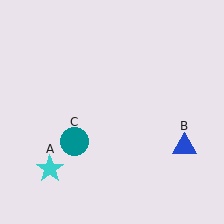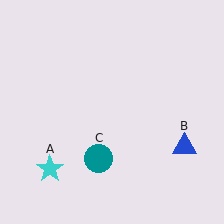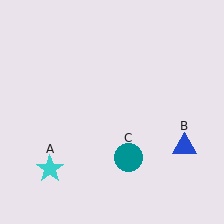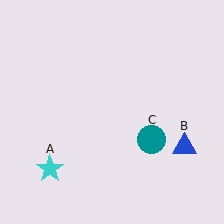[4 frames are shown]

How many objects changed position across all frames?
1 object changed position: teal circle (object C).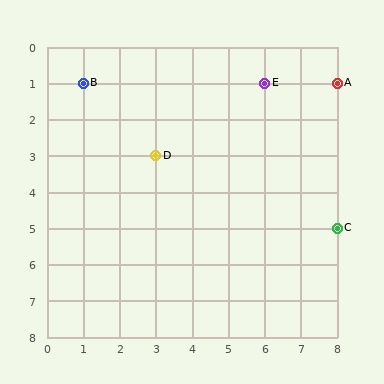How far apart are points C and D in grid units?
Points C and D are 5 columns and 2 rows apart (about 5.4 grid units diagonally).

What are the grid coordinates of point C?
Point C is at grid coordinates (8, 5).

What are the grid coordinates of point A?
Point A is at grid coordinates (8, 1).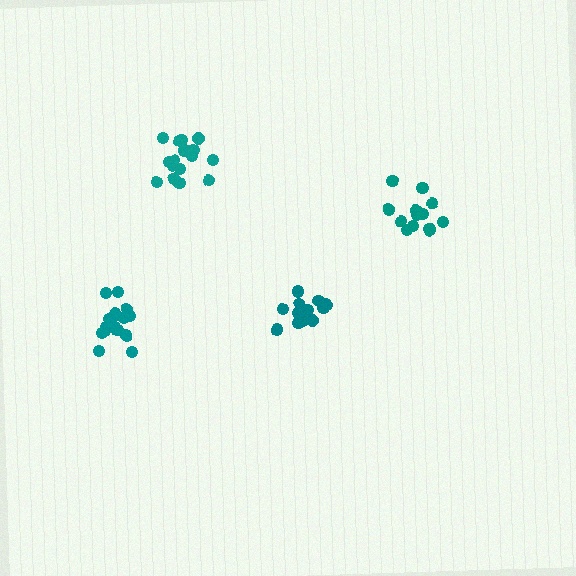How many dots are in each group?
Group 1: 17 dots, Group 2: 13 dots, Group 3: 13 dots, Group 4: 17 dots (60 total).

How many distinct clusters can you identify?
There are 4 distinct clusters.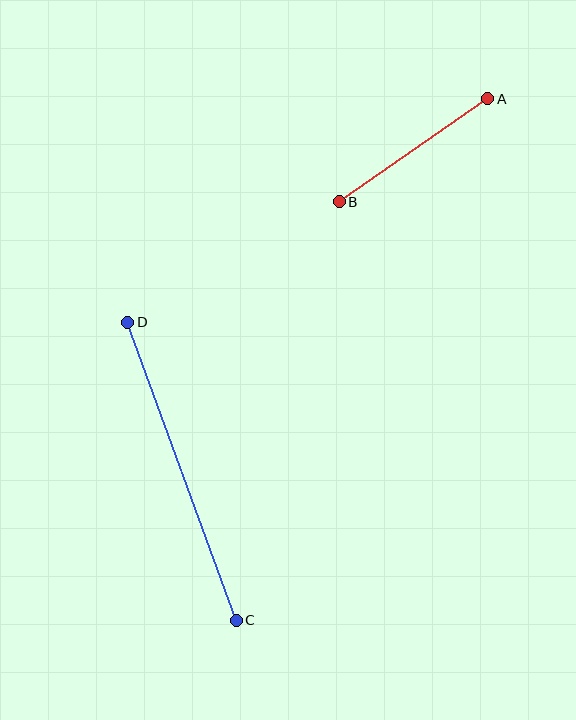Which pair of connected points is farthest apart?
Points C and D are farthest apart.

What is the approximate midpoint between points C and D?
The midpoint is at approximately (182, 471) pixels.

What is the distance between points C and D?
The distance is approximately 317 pixels.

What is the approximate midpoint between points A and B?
The midpoint is at approximately (413, 150) pixels.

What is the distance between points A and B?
The distance is approximately 181 pixels.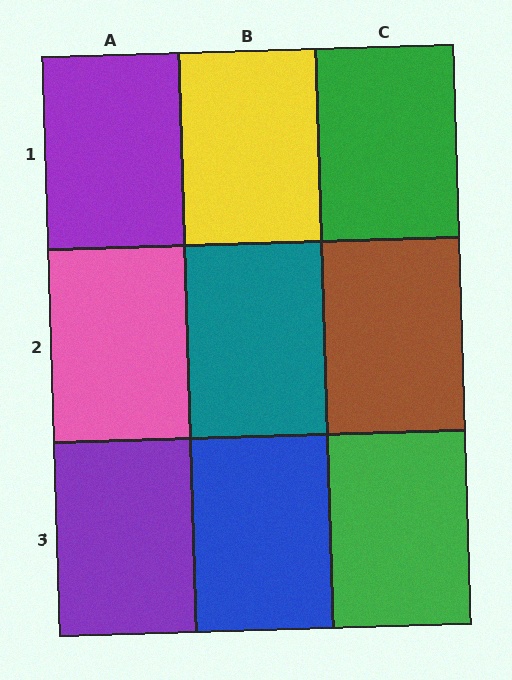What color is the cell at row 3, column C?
Green.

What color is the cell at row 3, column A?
Purple.